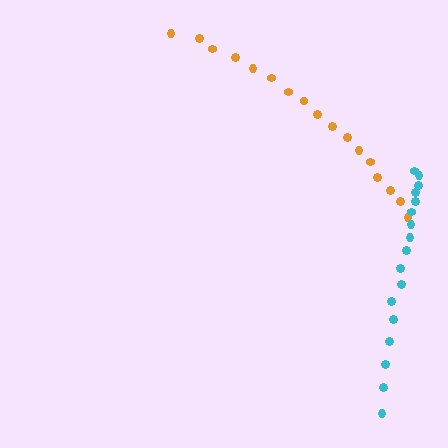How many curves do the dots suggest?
There are 2 distinct paths.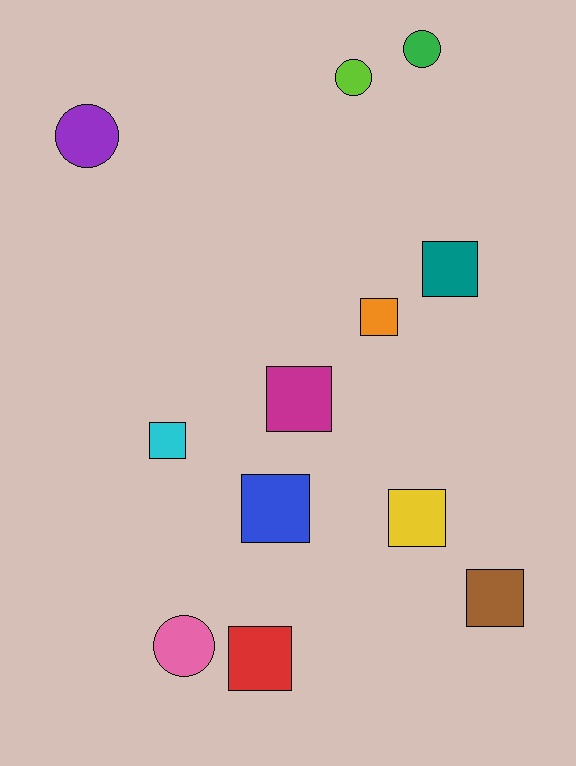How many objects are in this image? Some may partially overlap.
There are 12 objects.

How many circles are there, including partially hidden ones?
There are 4 circles.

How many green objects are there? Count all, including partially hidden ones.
There is 1 green object.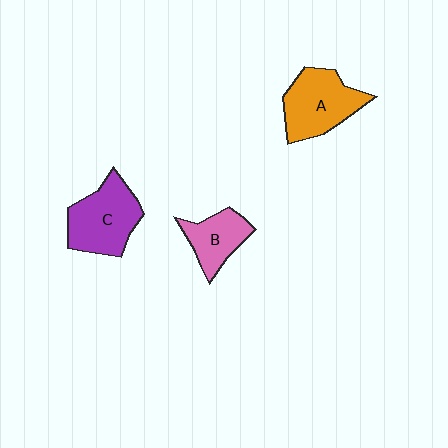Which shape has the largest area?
Shape C (purple).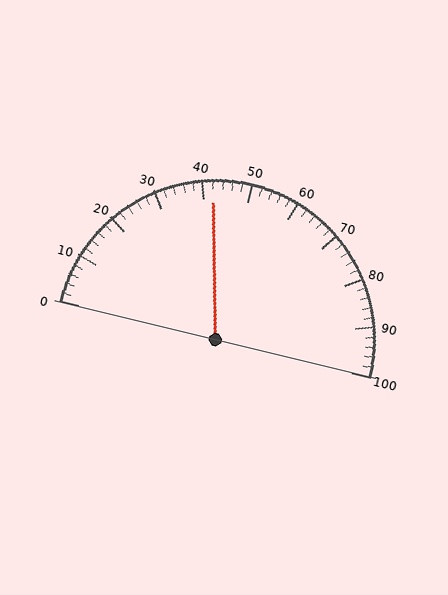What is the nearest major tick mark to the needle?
The nearest major tick mark is 40.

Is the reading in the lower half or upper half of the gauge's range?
The reading is in the lower half of the range (0 to 100).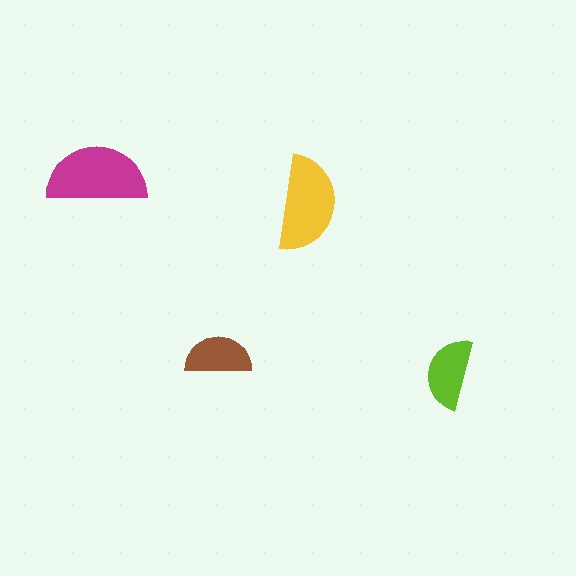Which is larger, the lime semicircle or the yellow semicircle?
The yellow one.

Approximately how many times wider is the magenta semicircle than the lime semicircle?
About 1.5 times wider.